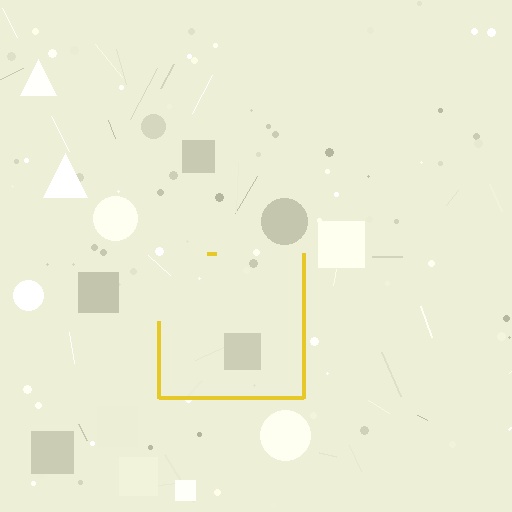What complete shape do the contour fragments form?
The contour fragments form a square.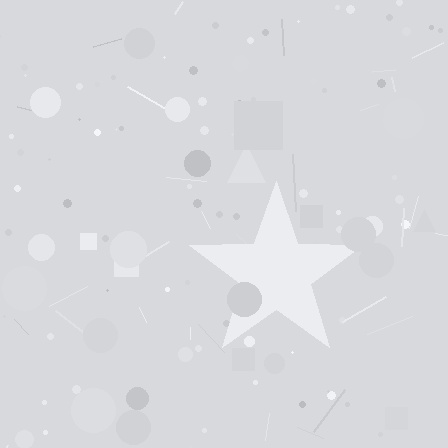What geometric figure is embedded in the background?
A star is embedded in the background.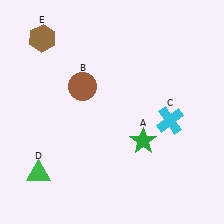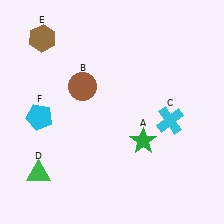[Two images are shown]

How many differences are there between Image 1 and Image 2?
There is 1 difference between the two images.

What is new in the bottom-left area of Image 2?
A cyan pentagon (F) was added in the bottom-left area of Image 2.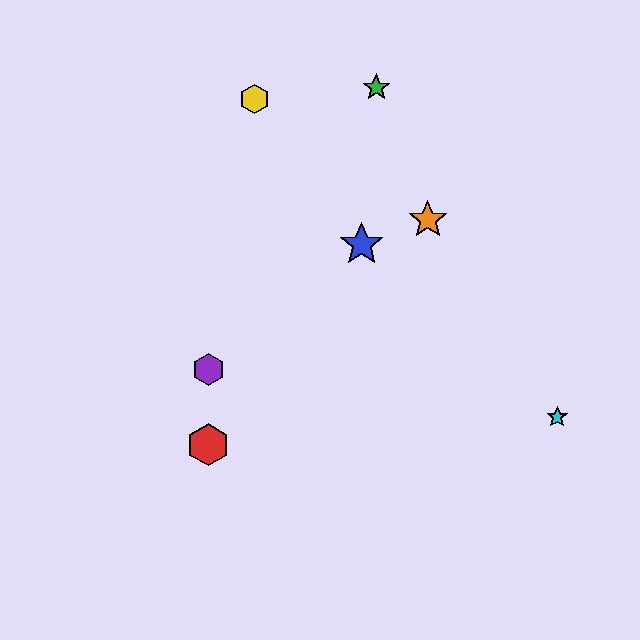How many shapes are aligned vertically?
2 shapes (the red hexagon, the purple hexagon) are aligned vertically.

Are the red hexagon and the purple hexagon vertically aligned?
Yes, both are at x≈208.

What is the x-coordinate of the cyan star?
The cyan star is at x≈557.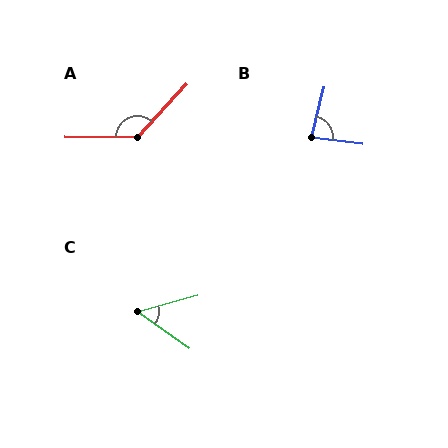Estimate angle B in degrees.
Approximately 83 degrees.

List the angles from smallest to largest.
C (50°), B (83°), A (133°).